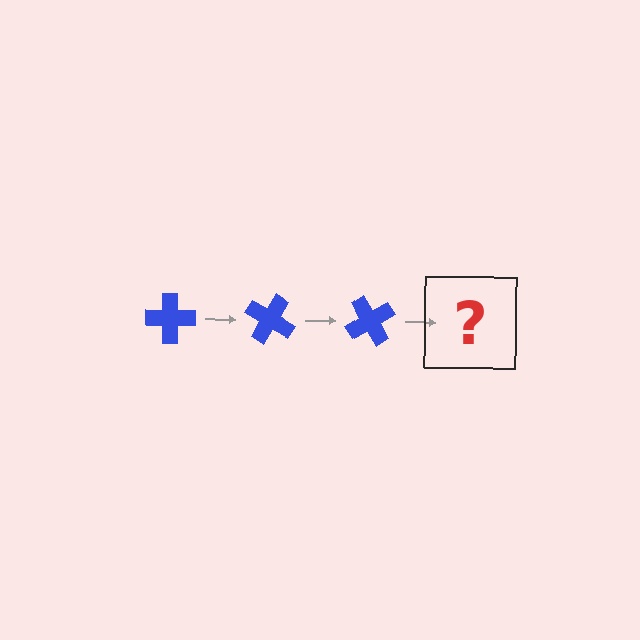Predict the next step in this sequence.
The next step is a blue cross rotated 90 degrees.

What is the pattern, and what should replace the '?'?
The pattern is that the cross rotates 30 degrees each step. The '?' should be a blue cross rotated 90 degrees.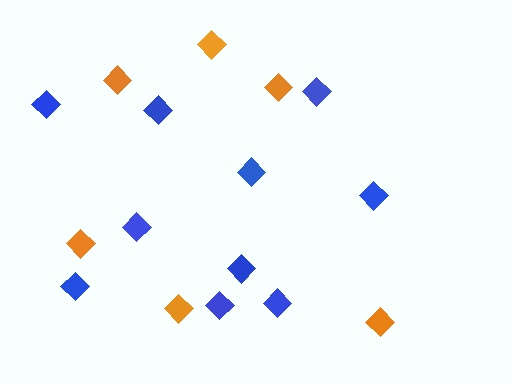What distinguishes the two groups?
There are 2 groups: one group of orange diamonds (6) and one group of blue diamonds (10).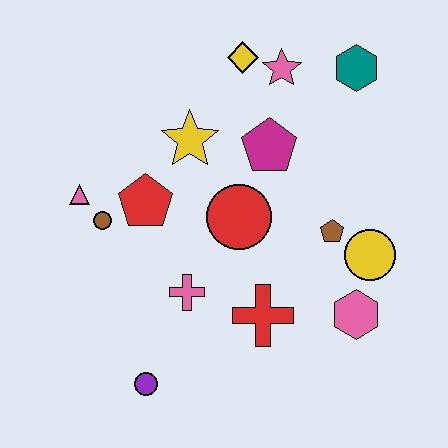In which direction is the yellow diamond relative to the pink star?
The yellow diamond is to the left of the pink star.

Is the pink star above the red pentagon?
Yes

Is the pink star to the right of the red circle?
Yes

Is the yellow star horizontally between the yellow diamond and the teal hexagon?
No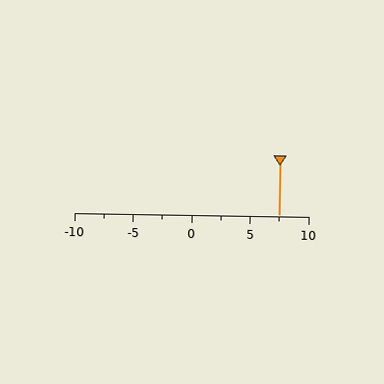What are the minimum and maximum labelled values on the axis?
The axis runs from -10 to 10.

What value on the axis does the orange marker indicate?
The marker indicates approximately 7.5.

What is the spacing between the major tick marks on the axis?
The major ticks are spaced 5 apart.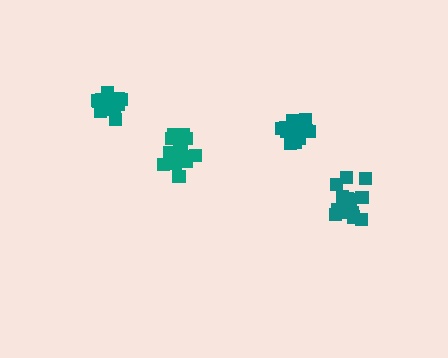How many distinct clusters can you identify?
There are 4 distinct clusters.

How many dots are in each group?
Group 1: 14 dots, Group 2: 15 dots, Group 3: 13 dots, Group 4: 16 dots (58 total).